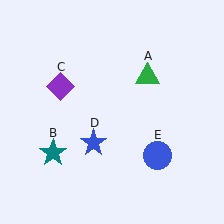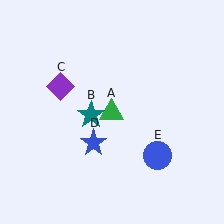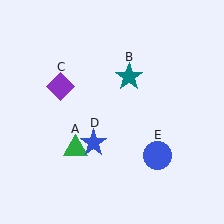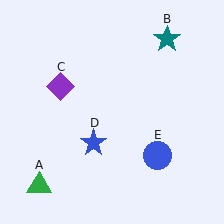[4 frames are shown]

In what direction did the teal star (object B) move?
The teal star (object B) moved up and to the right.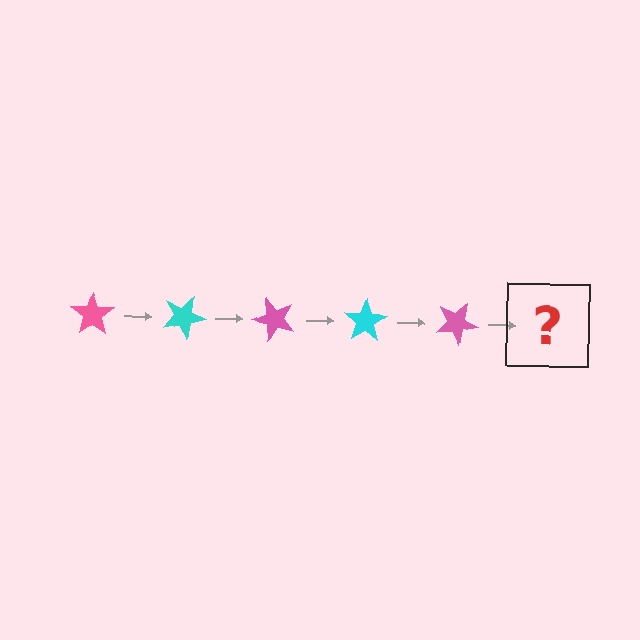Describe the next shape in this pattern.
It should be a cyan star, rotated 125 degrees from the start.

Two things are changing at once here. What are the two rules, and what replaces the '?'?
The two rules are that it rotates 25 degrees each step and the color cycles through pink and cyan. The '?' should be a cyan star, rotated 125 degrees from the start.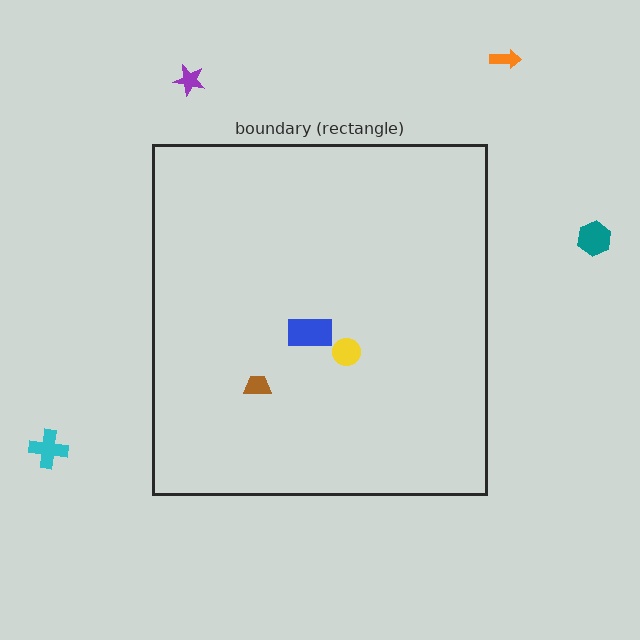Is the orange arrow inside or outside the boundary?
Outside.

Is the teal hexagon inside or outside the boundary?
Outside.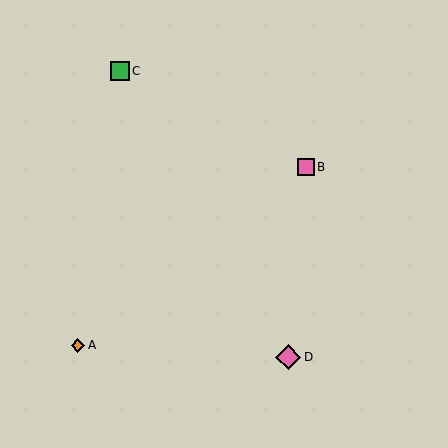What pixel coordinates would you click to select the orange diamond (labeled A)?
Click at (78, 345) to select the orange diamond A.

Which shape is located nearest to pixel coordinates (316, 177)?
The pink square (labeled B) at (306, 167) is nearest to that location.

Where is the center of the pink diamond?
The center of the pink diamond is at (288, 357).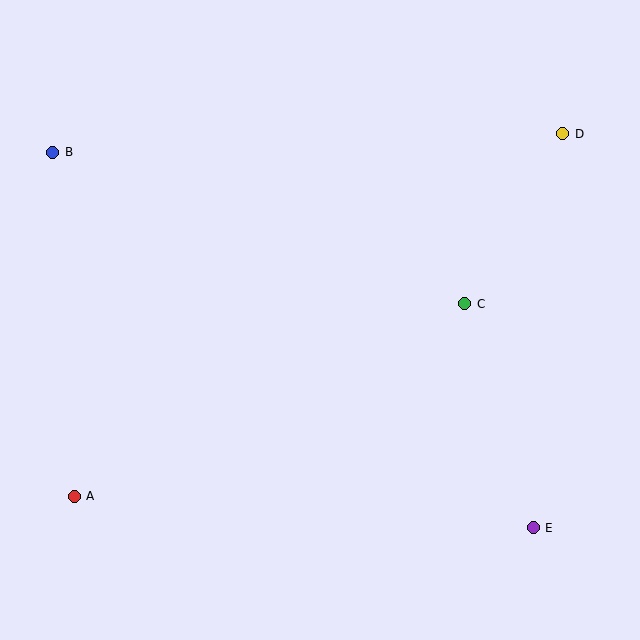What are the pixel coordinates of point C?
Point C is at (465, 304).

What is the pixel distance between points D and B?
The distance between D and B is 510 pixels.